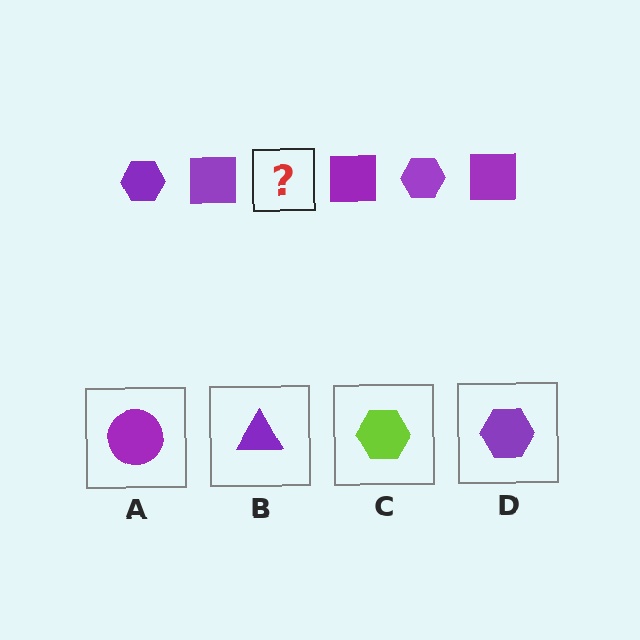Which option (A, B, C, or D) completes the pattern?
D.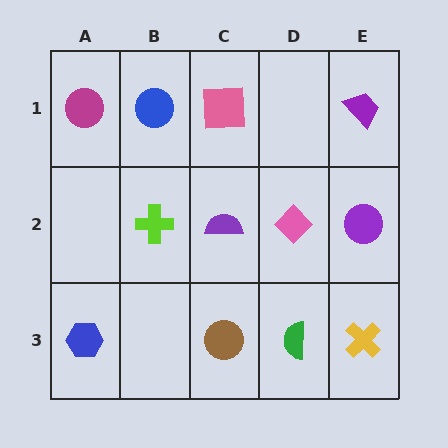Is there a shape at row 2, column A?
No, that cell is empty.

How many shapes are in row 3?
4 shapes.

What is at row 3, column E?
A yellow cross.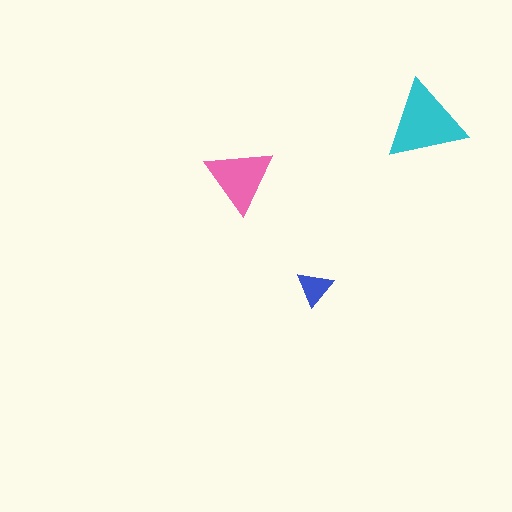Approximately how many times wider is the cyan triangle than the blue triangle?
About 2 times wider.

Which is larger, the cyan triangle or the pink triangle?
The cyan one.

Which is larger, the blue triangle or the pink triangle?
The pink one.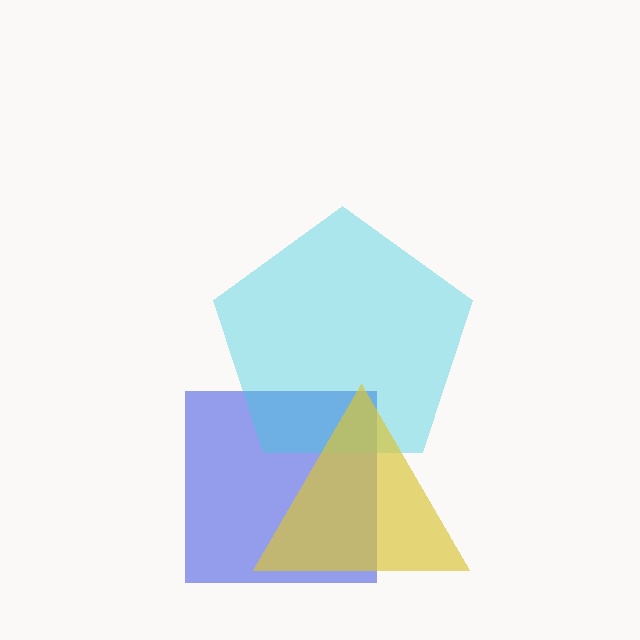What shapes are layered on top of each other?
The layered shapes are: a blue square, a cyan pentagon, a yellow triangle.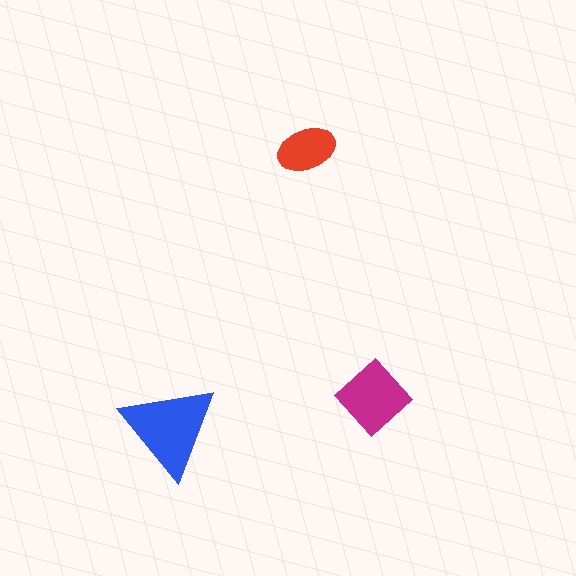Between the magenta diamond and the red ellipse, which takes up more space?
The magenta diamond.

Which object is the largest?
The blue triangle.